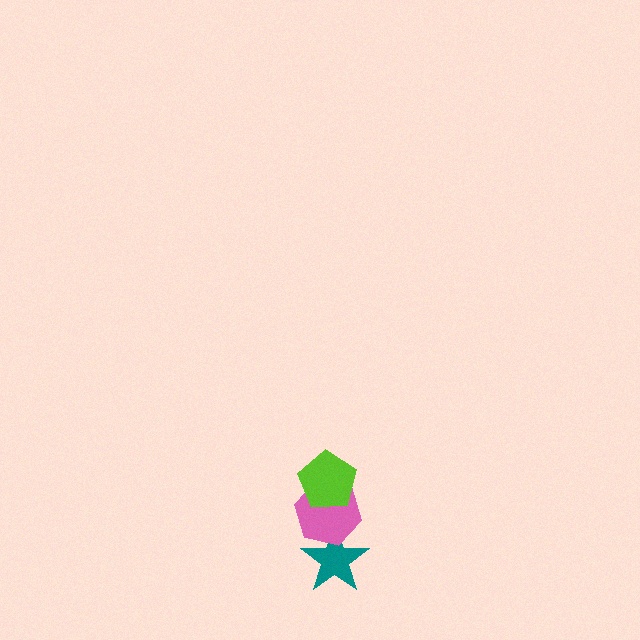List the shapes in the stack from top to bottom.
From top to bottom: the lime pentagon, the pink hexagon, the teal star.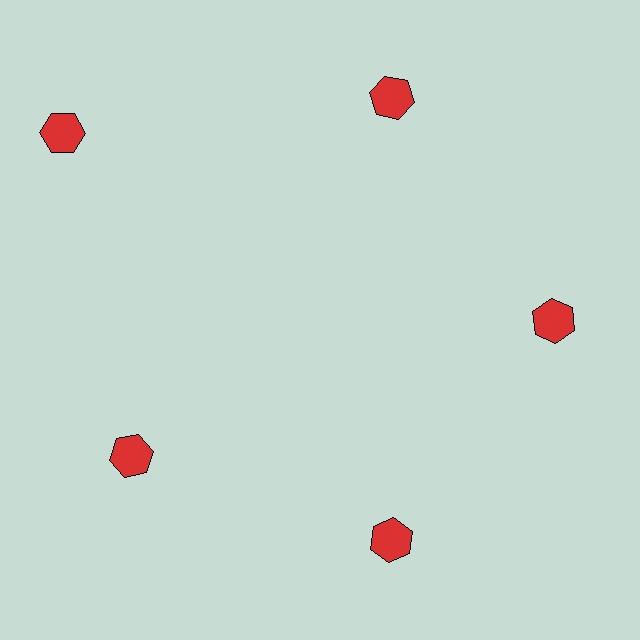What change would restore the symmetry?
The symmetry would be restored by moving it inward, back onto the ring so that all 5 hexagons sit at equal angles and equal distance from the center.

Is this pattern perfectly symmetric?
No. The 5 red hexagons are arranged in a ring, but one element near the 10 o'clock position is pushed outward from the center, breaking the 5-fold rotational symmetry.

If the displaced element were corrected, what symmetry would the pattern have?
It would have 5-fold rotational symmetry — the pattern would map onto itself every 72 degrees.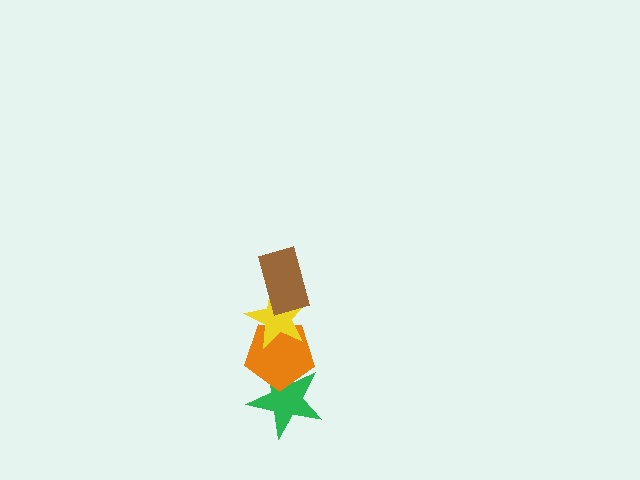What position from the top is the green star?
The green star is 4th from the top.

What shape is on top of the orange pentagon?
The yellow star is on top of the orange pentagon.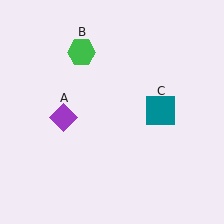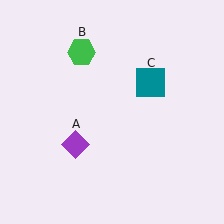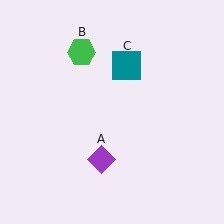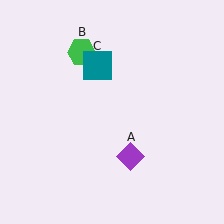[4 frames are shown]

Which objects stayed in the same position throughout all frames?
Green hexagon (object B) remained stationary.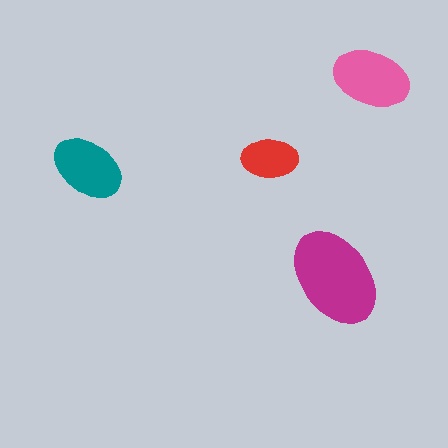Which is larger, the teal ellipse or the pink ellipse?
The pink one.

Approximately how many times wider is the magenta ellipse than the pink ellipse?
About 1.5 times wider.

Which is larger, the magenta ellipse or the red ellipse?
The magenta one.